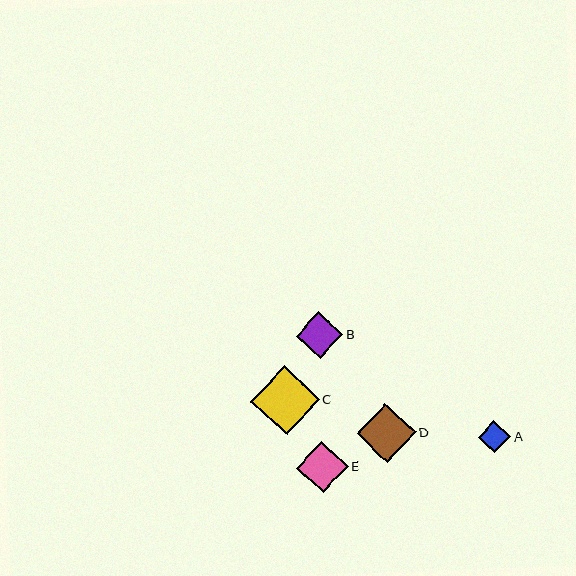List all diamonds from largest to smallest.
From largest to smallest: C, D, E, B, A.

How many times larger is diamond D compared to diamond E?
Diamond D is approximately 1.2 times the size of diamond E.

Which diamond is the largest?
Diamond C is the largest with a size of approximately 69 pixels.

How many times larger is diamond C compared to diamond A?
Diamond C is approximately 2.1 times the size of diamond A.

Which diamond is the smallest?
Diamond A is the smallest with a size of approximately 33 pixels.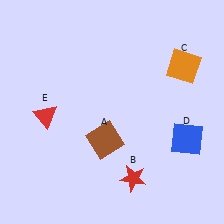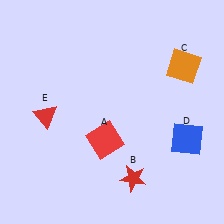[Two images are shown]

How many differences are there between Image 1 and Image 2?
There is 1 difference between the two images.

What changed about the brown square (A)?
In Image 1, A is brown. In Image 2, it changed to red.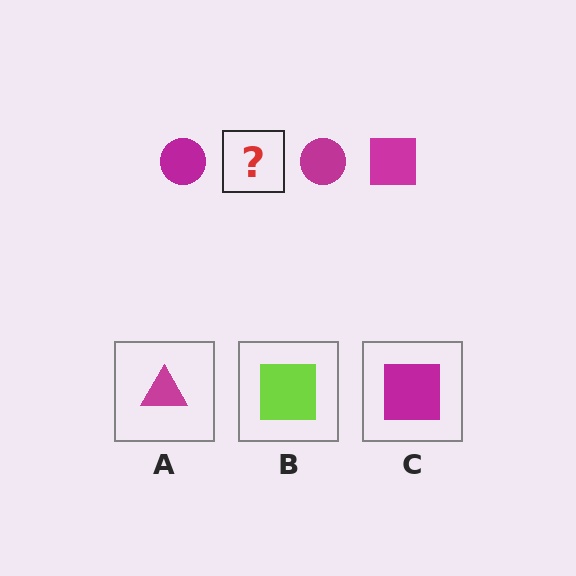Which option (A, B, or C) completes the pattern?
C.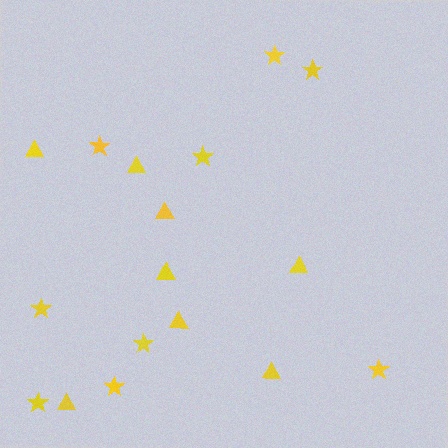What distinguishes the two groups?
There are 2 groups: one group of triangles (8) and one group of stars (9).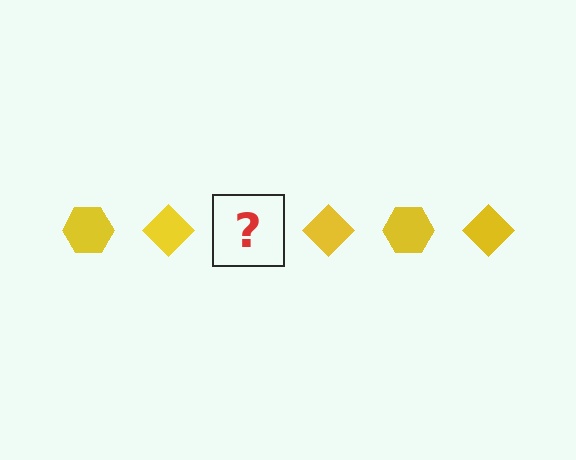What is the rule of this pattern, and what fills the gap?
The rule is that the pattern cycles through hexagon, diamond shapes in yellow. The gap should be filled with a yellow hexagon.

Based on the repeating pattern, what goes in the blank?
The blank should be a yellow hexagon.